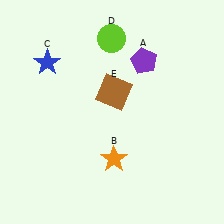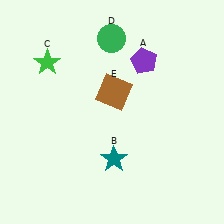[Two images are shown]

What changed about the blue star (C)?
In Image 1, C is blue. In Image 2, it changed to green.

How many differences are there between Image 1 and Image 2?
There are 3 differences between the two images.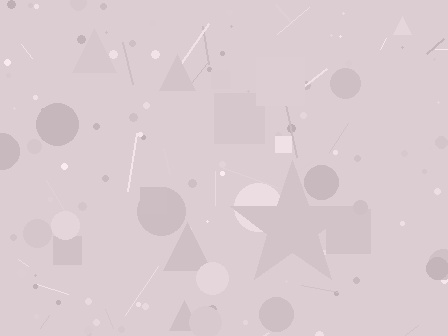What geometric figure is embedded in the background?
A star is embedded in the background.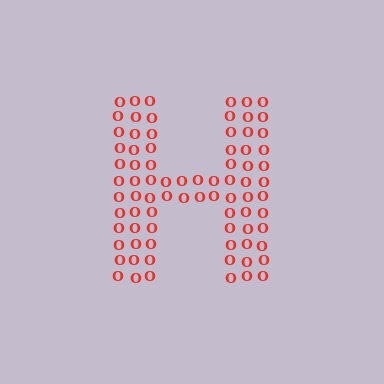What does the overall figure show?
The overall figure shows the letter H.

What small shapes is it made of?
It is made of small letter O's.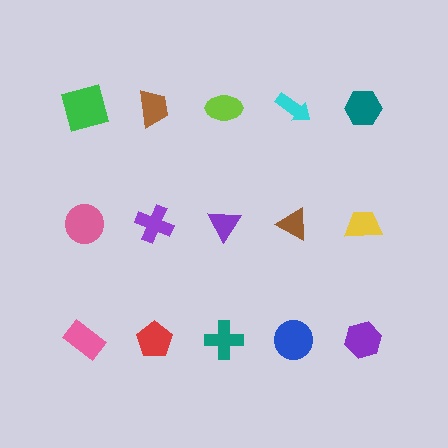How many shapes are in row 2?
5 shapes.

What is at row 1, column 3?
A lime ellipse.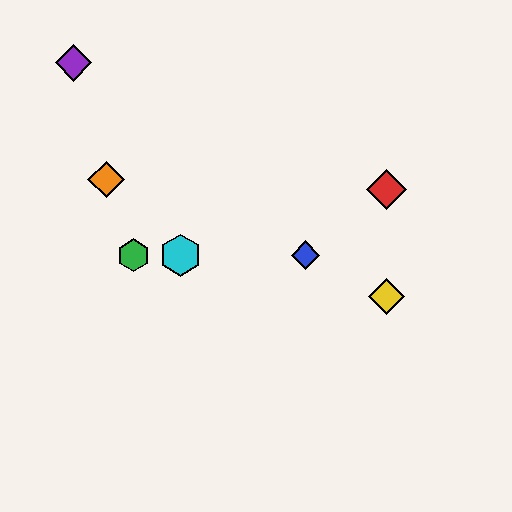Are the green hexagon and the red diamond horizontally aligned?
No, the green hexagon is at y≈255 and the red diamond is at y≈189.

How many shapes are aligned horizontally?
3 shapes (the blue diamond, the green hexagon, the cyan hexagon) are aligned horizontally.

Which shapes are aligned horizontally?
The blue diamond, the green hexagon, the cyan hexagon are aligned horizontally.